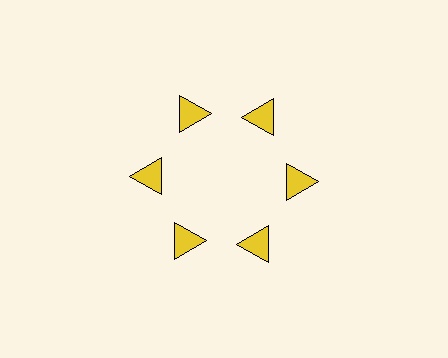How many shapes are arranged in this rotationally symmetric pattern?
There are 6 shapes, arranged in 6 groups of 1.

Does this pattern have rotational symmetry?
Yes, this pattern has 6-fold rotational symmetry. It looks the same after rotating 60 degrees around the center.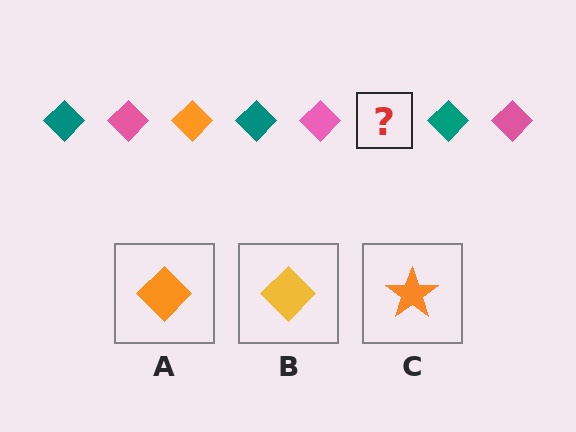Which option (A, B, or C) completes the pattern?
A.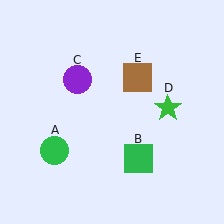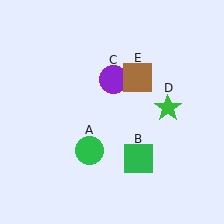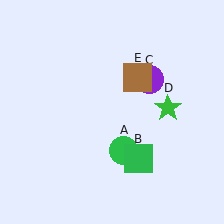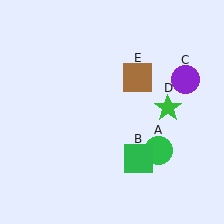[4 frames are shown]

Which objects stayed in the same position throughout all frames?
Green square (object B) and green star (object D) and brown square (object E) remained stationary.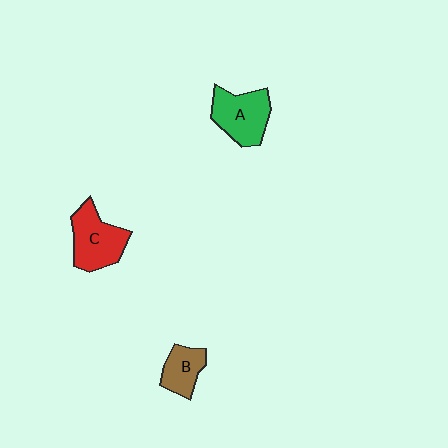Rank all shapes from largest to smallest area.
From largest to smallest: C (red), A (green), B (brown).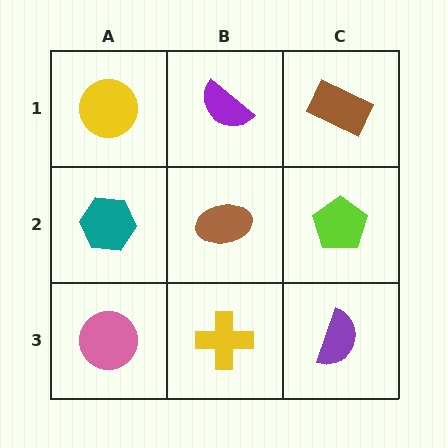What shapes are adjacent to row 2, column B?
A purple semicircle (row 1, column B), a yellow cross (row 3, column B), a teal hexagon (row 2, column A), a lime pentagon (row 2, column C).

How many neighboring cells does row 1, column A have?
2.